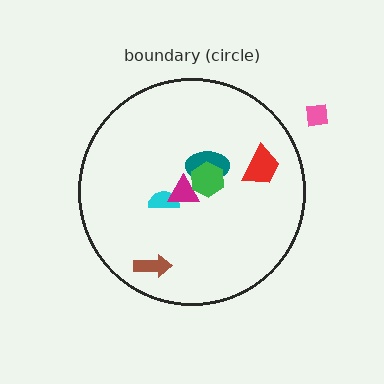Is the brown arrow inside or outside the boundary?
Inside.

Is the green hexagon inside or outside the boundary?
Inside.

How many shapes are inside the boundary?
6 inside, 1 outside.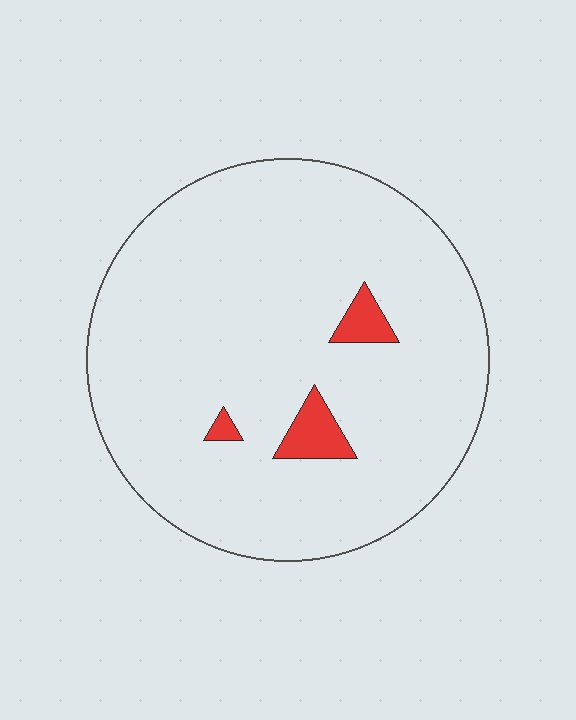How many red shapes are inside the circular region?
3.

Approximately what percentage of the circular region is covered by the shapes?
Approximately 5%.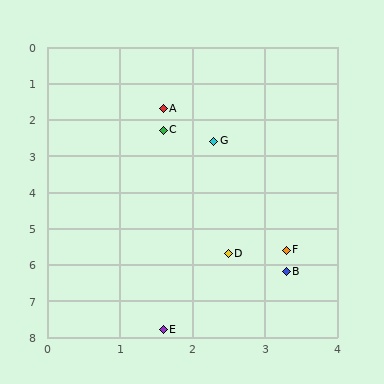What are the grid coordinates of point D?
Point D is at approximately (2.5, 5.7).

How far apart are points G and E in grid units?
Points G and E are about 5.2 grid units apart.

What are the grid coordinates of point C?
Point C is at approximately (1.6, 2.3).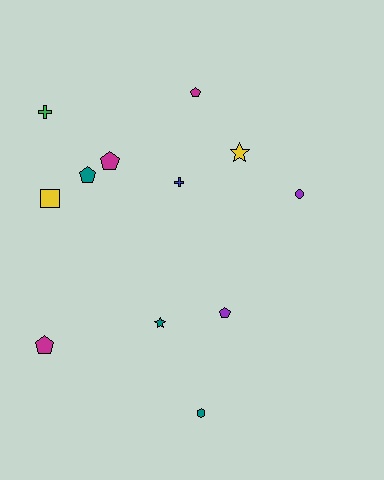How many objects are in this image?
There are 12 objects.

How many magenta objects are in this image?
There are 3 magenta objects.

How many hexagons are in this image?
There is 1 hexagon.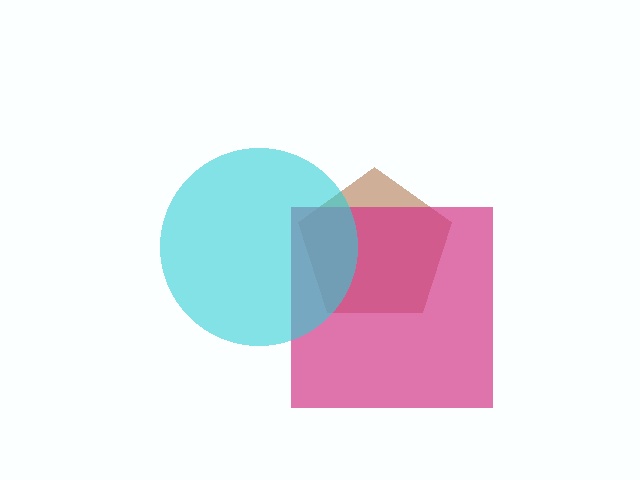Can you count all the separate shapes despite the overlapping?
Yes, there are 3 separate shapes.